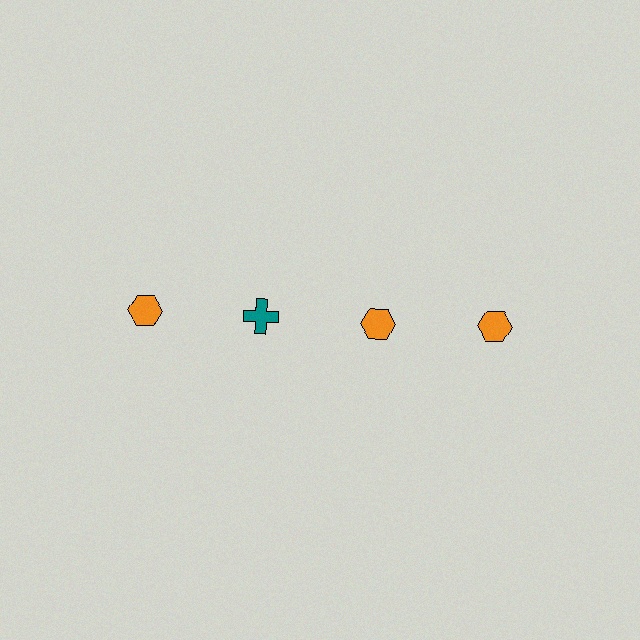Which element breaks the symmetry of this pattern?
The teal cross in the top row, second from left column breaks the symmetry. All other shapes are orange hexagons.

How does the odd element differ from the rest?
It differs in both color (teal instead of orange) and shape (cross instead of hexagon).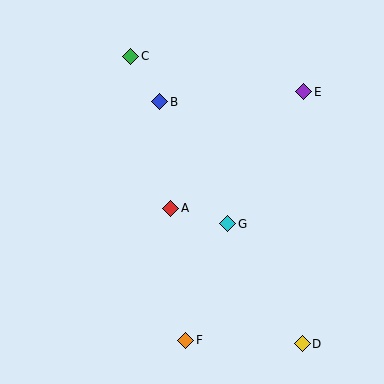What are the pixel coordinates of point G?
Point G is at (228, 224).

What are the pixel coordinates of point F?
Point F is at (186, 340).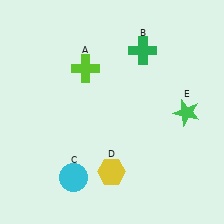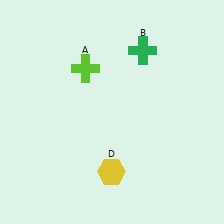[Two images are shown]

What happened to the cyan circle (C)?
The cyan circle (C) was removed in Image 2. It was in the bottom-left area of Image 1.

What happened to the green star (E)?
The green star (E) was removed in Image 2. It was in the bottom-right area of Image 1.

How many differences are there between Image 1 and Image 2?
There are 2 differences between the two images.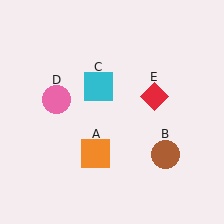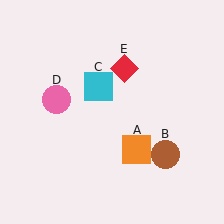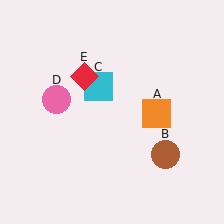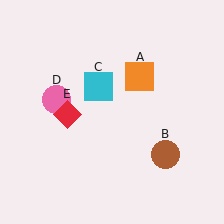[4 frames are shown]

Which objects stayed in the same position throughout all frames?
Brown circle (object B) and cyan square (object C) and pink circle (object D) remained stationary.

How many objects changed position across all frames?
2 objects changed position: orange square (object A), red diamond (object E).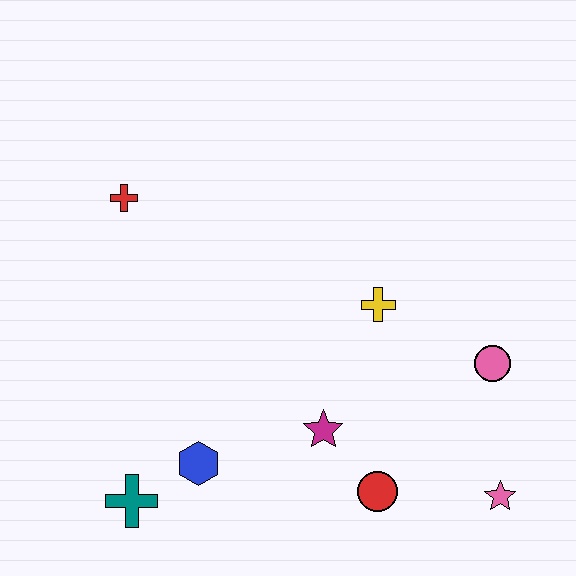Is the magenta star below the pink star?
No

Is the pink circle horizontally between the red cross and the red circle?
No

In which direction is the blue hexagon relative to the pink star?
The blue hexagon is to the left of the pink star.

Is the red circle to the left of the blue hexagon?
No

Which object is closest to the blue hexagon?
The teal cross is closest to the blue hexagon.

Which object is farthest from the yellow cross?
The teal cross is farthest from the yellow cross.